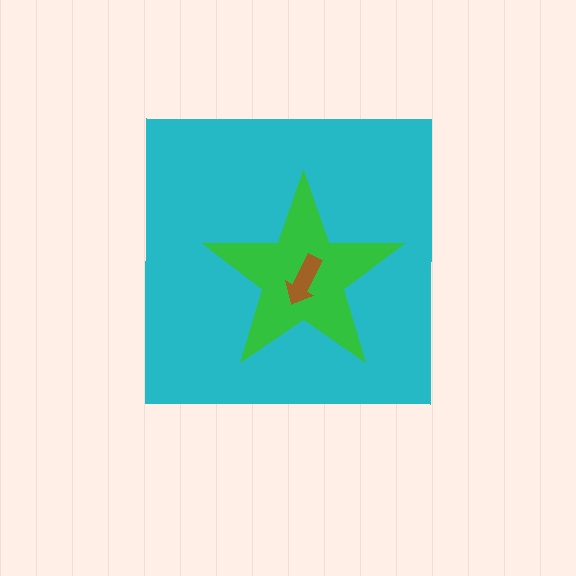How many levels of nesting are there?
3.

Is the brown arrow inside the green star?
Yes.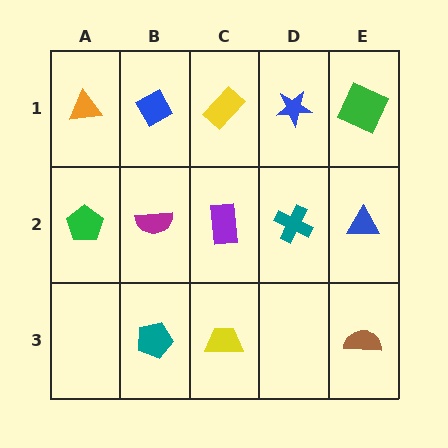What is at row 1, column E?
A green square.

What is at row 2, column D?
A teal cross.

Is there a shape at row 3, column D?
No, that cell is empty.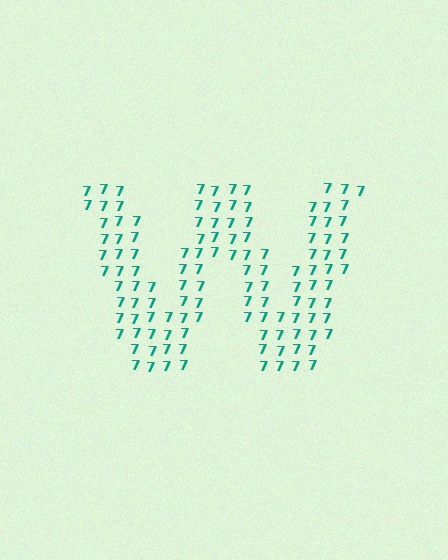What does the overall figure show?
The overall figure shows the letter W.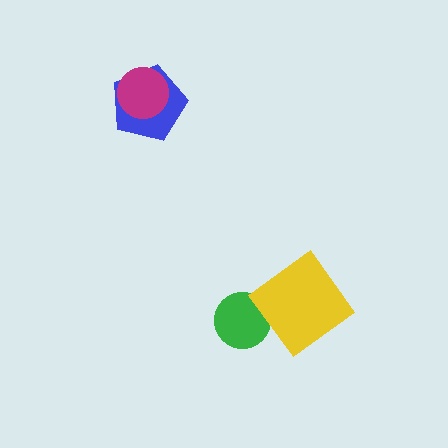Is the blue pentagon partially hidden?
Yes, it is partially covered by another shape.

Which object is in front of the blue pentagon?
The magenta circle is in front of the blue pentagon.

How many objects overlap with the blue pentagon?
1 object overlaps with the blue pentagon.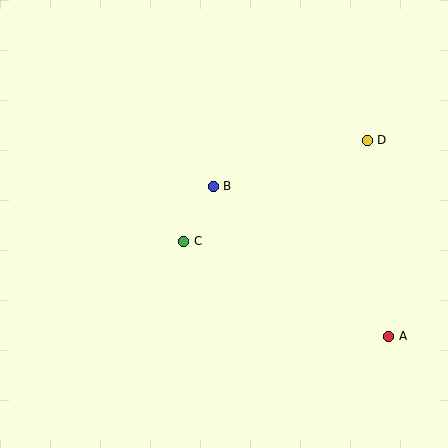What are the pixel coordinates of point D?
Point D is at (367, 140).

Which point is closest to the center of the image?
Point B at (213, 186) is closest to the center.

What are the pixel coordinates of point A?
Point A is at (389, 336).